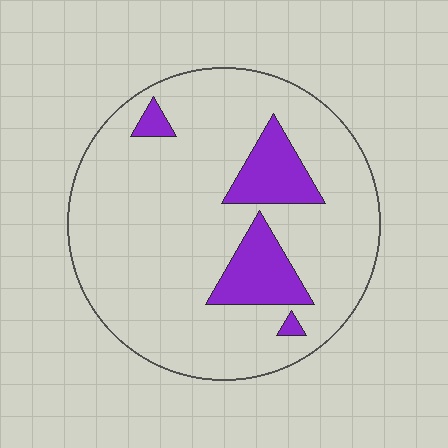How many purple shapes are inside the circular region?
4.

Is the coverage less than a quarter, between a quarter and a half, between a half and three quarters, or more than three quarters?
Less than a quarter.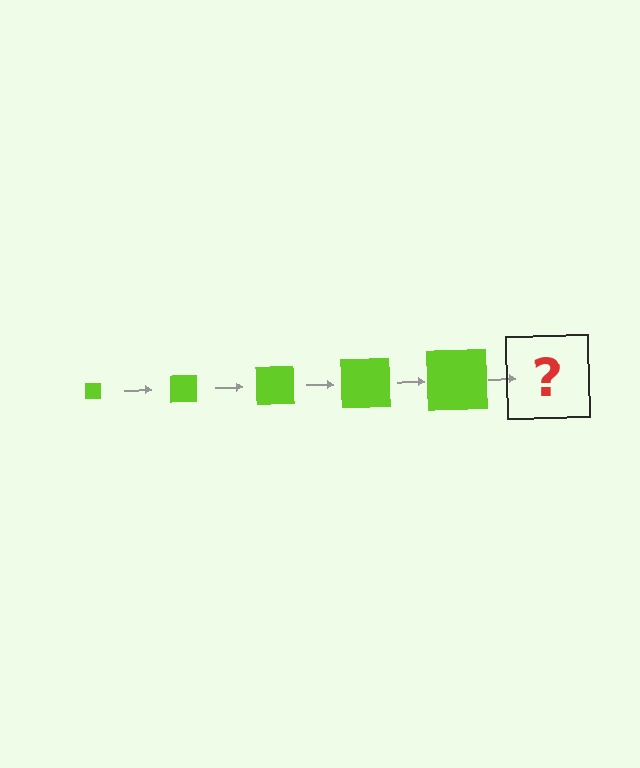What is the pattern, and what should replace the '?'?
The pattern is that the square gets progressively larger each step. The '?' should be a lime square, larger than the previous one.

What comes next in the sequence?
The next element should be a lime square, larger than the previous one.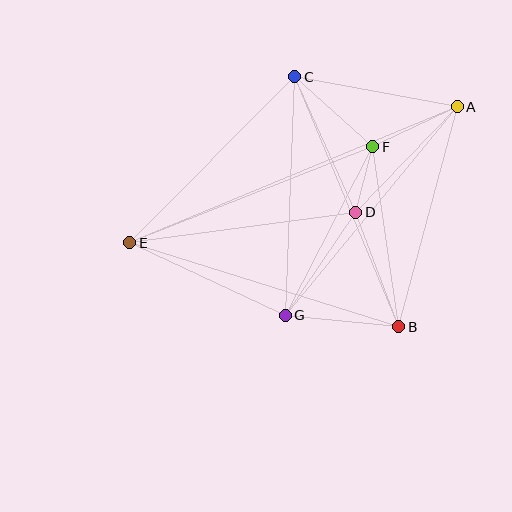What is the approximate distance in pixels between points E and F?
The distance between E and F is approximately 261 pixels.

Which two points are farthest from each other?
Points A and E are farthest from each other.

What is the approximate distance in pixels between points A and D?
The distance between A and D is approximately 146 pixels.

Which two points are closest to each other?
Points D and F are closest to each other.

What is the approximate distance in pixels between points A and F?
The distance between A and F is approximately 94 pixels.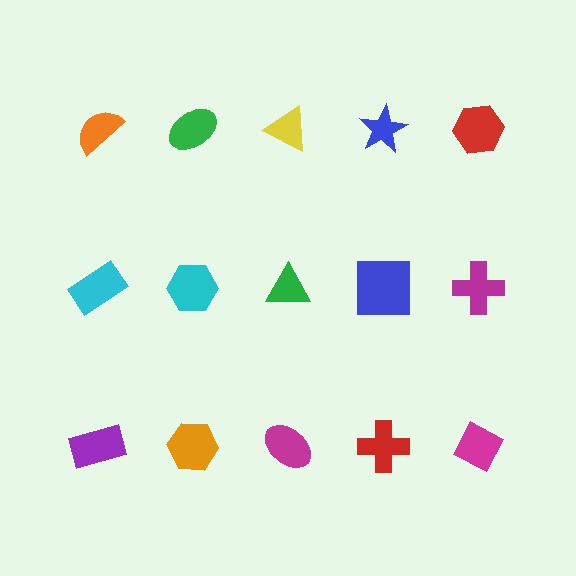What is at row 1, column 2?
A green ellipse.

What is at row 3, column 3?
A magenta ellipse.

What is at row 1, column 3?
A yellow triangle.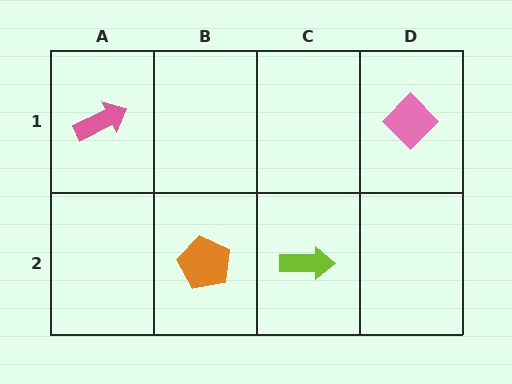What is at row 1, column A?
A pink arrow.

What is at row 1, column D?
A pink diamond.